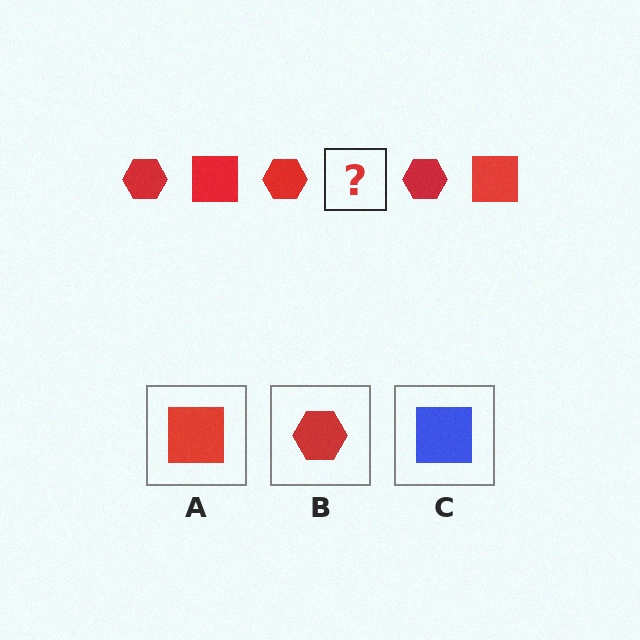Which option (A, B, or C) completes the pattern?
A.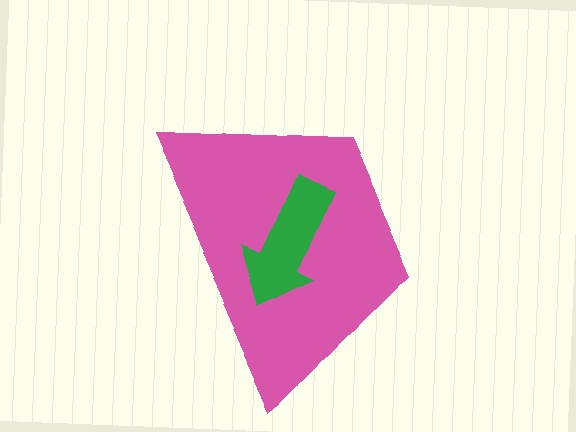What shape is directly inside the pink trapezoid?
The green arrow.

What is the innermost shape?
The green arrow.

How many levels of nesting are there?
2.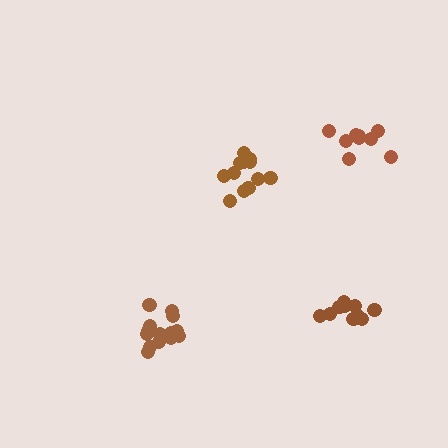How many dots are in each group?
Group 1: 10 dots, Group 2: 15 dots, Group 3: 13 dots, Group 4: 9 dots (47 total).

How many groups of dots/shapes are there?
There are 4 groups.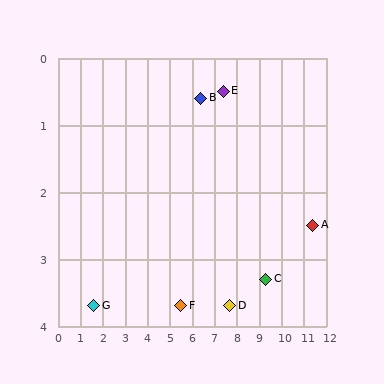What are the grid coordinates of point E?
Point E is at approximately (7.4, 0.5).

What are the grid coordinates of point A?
Point A is at approximately (11.4, 2.5).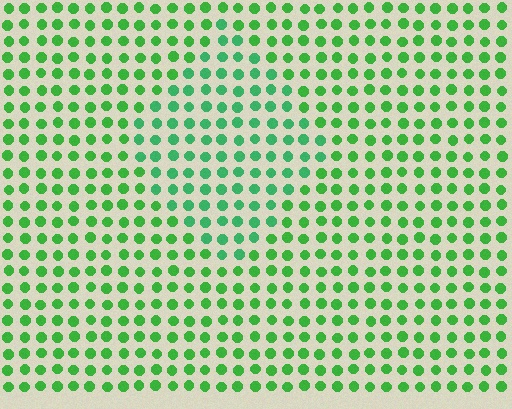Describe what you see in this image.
The image is filled with small green elements in a uniform arrangement. A diamond-shaped region is visible where the elements are tinted to a slightly different hue, forming a subtle color boundary.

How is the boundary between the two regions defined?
The boundary is defined purely by a slight shift in hue (about 22 degrees). Spacing, size, and orientation are identical on both sides.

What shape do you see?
I see a diamond.